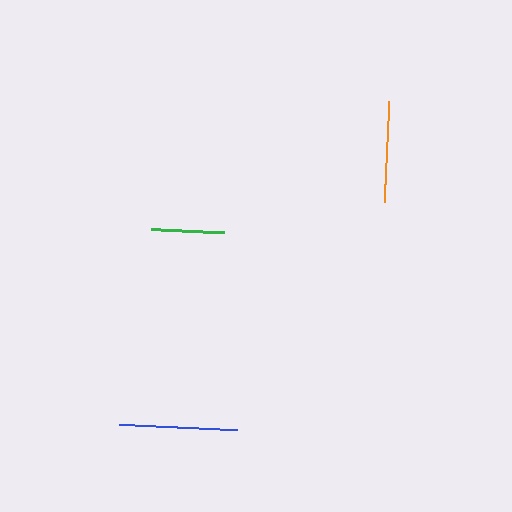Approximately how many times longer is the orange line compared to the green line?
The orange line is approximately 1.4 times the length of the green line.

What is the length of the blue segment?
The blue segment is approximately 118 pixels long.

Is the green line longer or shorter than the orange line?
The orange line is longer than the green line.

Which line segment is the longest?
The blue line is the longest at approximately 118 pixels.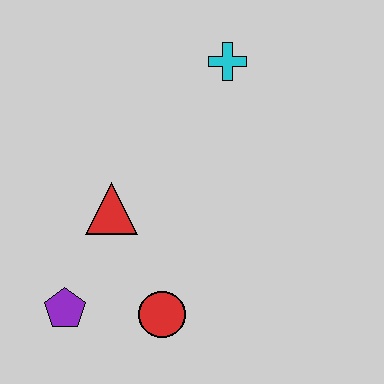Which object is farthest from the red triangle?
The cyan cross is farthest from the red triangle.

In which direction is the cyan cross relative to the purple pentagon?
The cyan cross is above the purple pentagon.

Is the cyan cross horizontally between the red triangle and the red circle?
No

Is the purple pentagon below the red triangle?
Yes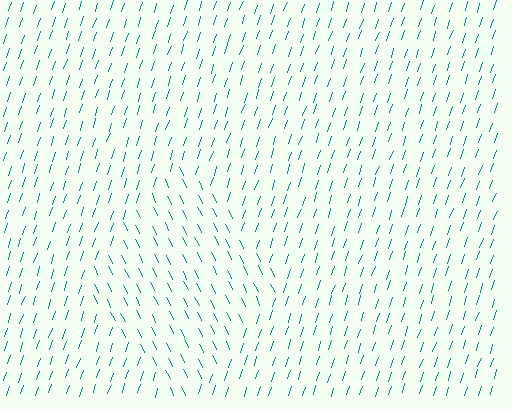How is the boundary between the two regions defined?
The boundary is defined purely by a change in line orientation (approximately 45 degrees difference). All lines are the same color and thickness.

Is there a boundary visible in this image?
Yes, there is a texture boundary formed by a change in line orientation.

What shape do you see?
I see a diamond.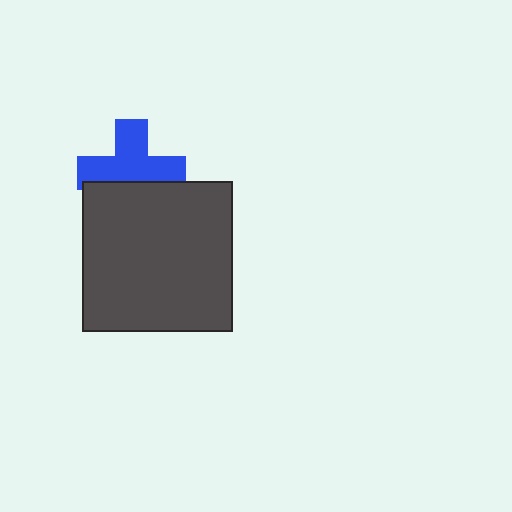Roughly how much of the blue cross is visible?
Most of it is visible (roughly 66%).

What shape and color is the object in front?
The object in front is a dark gray square.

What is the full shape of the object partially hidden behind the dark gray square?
The partially hidden object is a blue cross.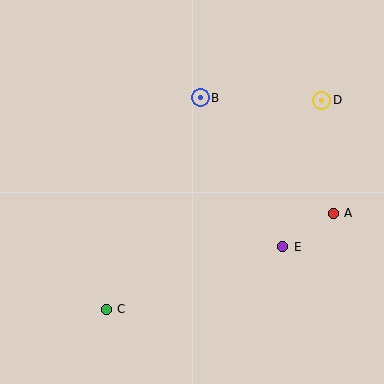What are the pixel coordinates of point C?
Point C is at (106, 309).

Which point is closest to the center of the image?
Point B at (200, 98) is closest to the center.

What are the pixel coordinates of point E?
Point E is at (283, 247).